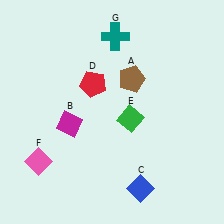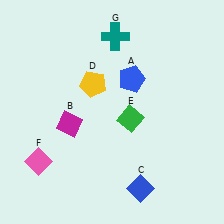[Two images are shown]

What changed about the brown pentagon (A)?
In Image 1, A is brown. In Image 2, it changed to blue.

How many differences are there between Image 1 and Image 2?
There are 2 differences between the two images.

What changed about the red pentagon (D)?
In Image 1, D is red. In Image 2, it changed to yellow.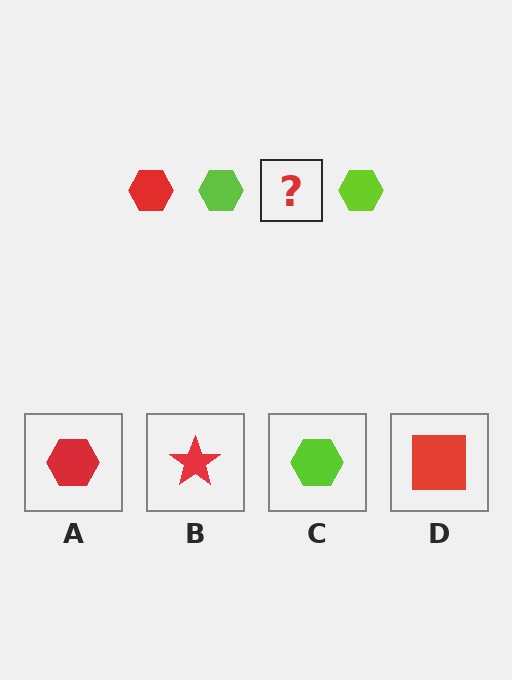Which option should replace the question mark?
Option A.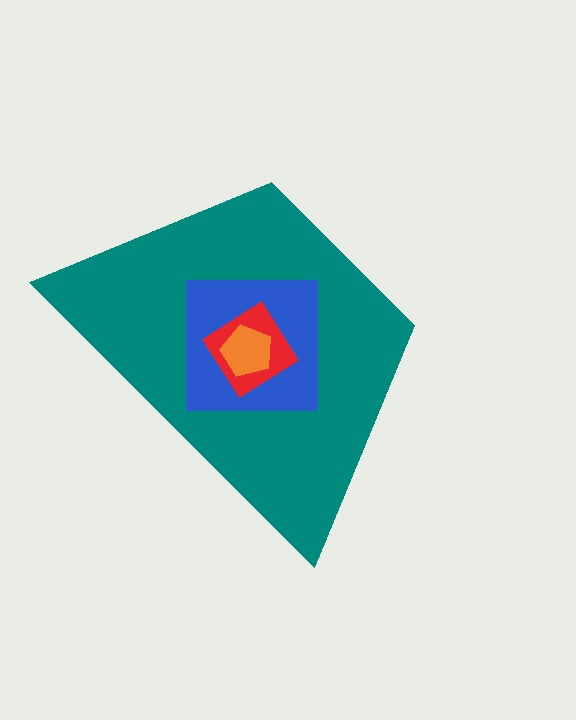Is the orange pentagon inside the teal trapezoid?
Yes.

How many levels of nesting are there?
4.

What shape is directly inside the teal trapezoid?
The blue square.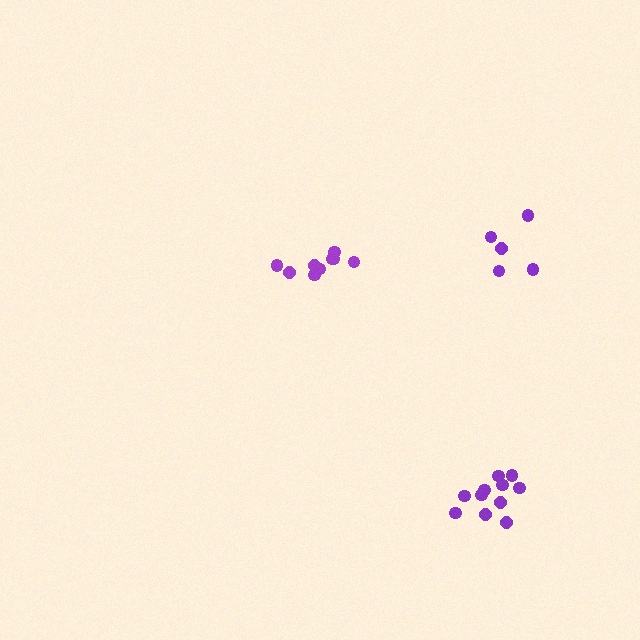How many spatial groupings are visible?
There are 3 spatial groupings.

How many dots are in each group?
Group 1: 9 dots, Group 2: 5 dots, Group 3: 11 dots (25 total).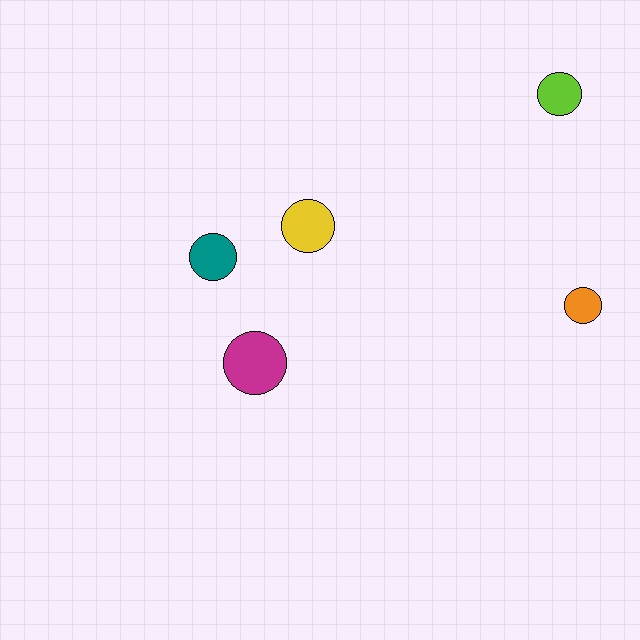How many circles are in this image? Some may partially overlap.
There are 5 circles.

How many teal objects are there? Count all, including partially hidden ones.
There is 1 teal object.